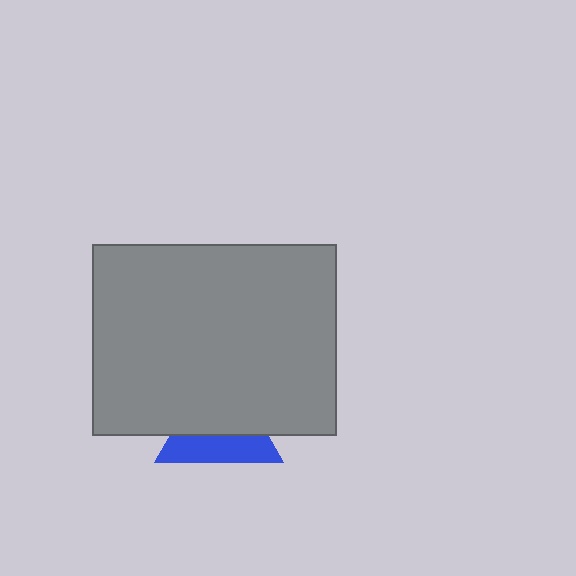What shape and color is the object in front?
The object in front is a gray rectangle.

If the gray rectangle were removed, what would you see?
You would see the complete blue triangle.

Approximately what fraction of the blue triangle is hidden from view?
Roughly 57% of the blue triangle is hidden behind the gray rectangle.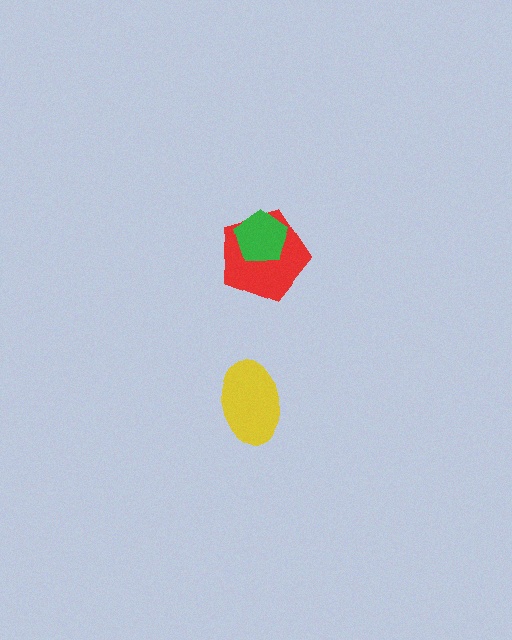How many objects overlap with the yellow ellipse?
0 objects overlap with the yellow ellipse.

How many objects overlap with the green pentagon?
1 object overlaps with the green pentagon.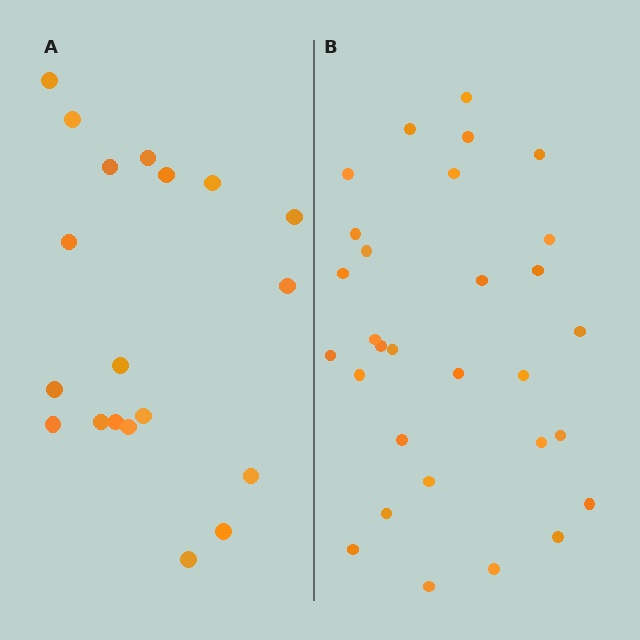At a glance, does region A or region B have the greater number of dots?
Region B (the right region) has more dots.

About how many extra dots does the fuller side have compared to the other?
Region B has roughly 12 or so more dots than region A.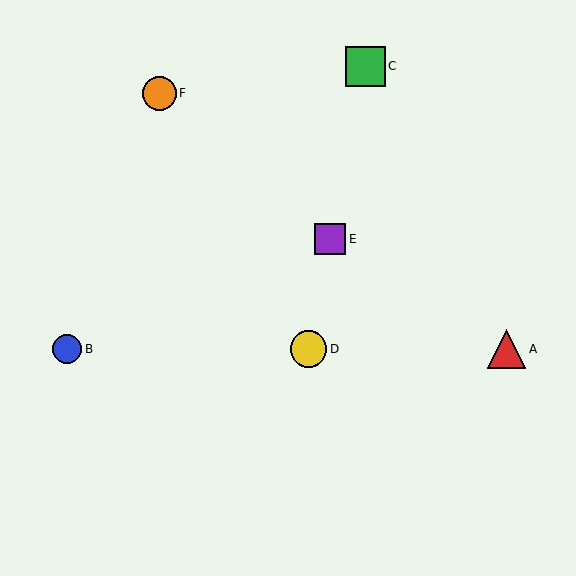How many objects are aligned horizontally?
3 objects (A, B, D) are aligned horizontally.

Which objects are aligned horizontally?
Objects A, B, D are aligned horizontally.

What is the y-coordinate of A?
Object A is at y≈349.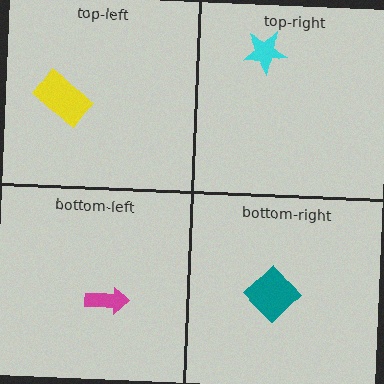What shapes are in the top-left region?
The yellow rectangle.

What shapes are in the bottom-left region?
The magenta arrow.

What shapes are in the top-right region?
The cyan star.